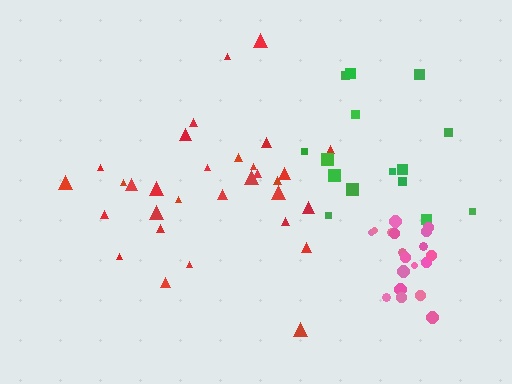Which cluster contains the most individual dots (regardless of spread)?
Red (31).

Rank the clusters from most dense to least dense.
pink, red, green.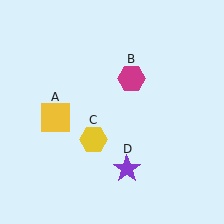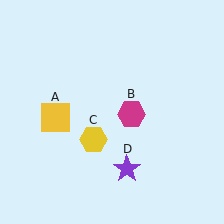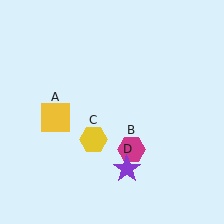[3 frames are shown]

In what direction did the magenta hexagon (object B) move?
The magenta hexagon (object B) moved down.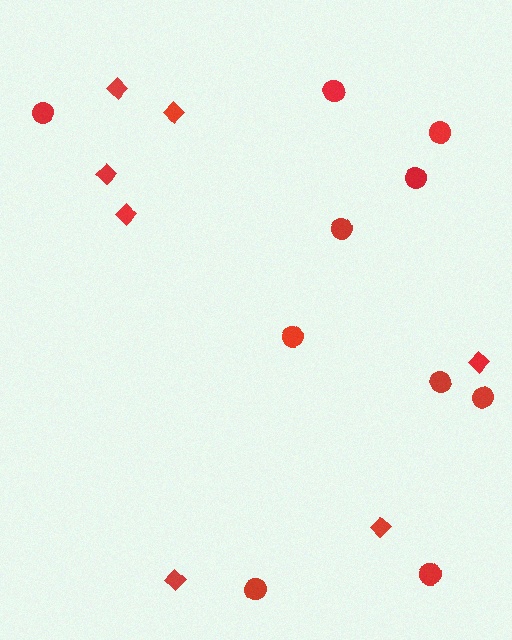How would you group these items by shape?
There are 2 groups: one group of circles (10) and one group of diamonds (7).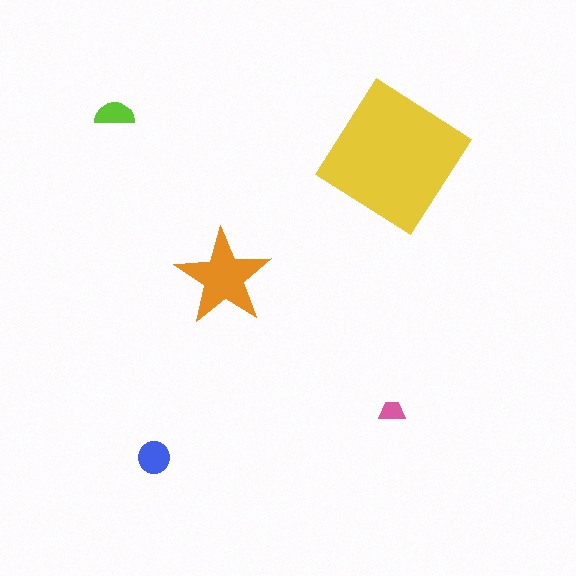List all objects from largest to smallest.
The yellow diamond, the orange star, the blue circle, the lime semicircle, the pink trapezoid.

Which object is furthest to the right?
The yellow diamond is rightmost.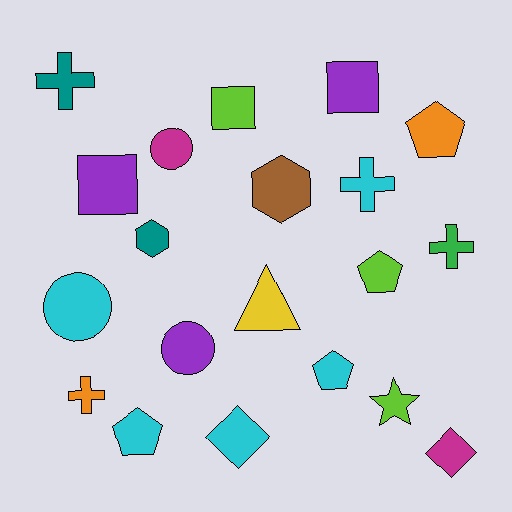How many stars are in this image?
There is 1 star.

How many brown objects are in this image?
There is 1 brown object.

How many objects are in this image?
There are 20 objects.